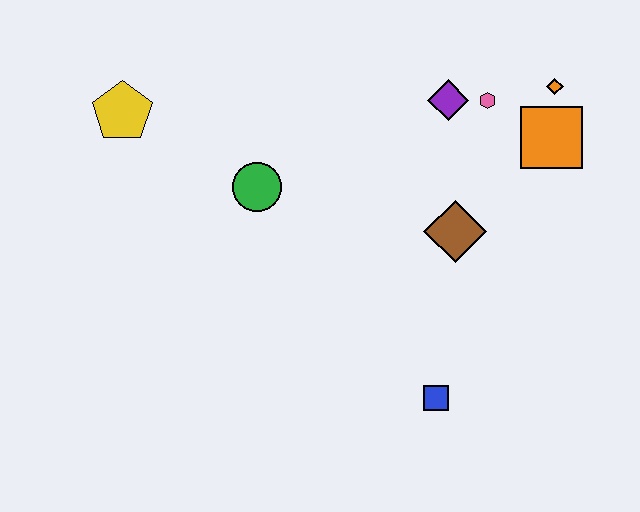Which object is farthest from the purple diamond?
The yellow pentagon is farthest from the purple diamond.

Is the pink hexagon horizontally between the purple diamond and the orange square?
Yes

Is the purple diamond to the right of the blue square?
Yes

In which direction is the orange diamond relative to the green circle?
The orange diamond is to the right of the green circle.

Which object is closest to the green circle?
The yellow pentagon is closest to the green circle.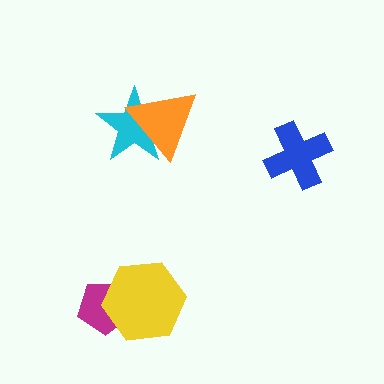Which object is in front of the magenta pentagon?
The yellow hexagon is in front of the magenta pentagon.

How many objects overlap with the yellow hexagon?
1 object overlaps with the yellow hexagon.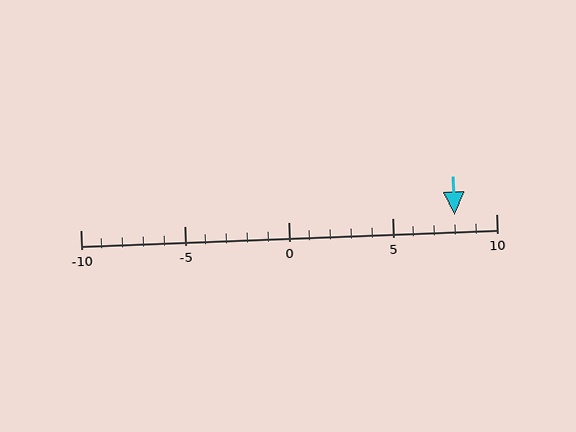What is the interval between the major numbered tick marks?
The major tick marks are spaced 5 units apart.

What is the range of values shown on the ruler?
The ruler shows values from -10 to 10.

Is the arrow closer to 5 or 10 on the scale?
The arrow is closer to 10.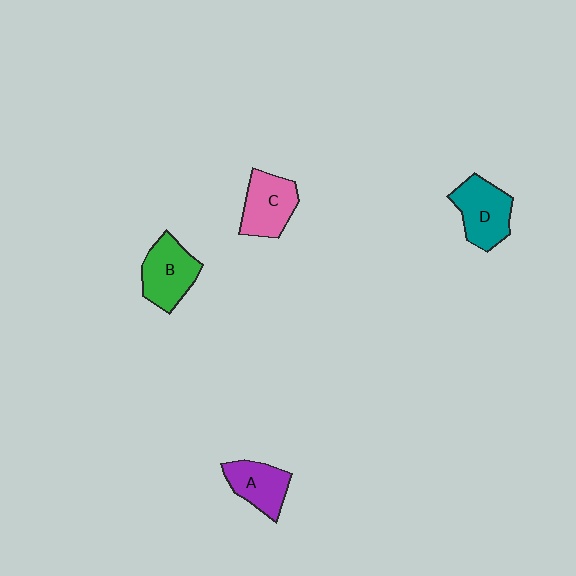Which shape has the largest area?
Shape D (teal).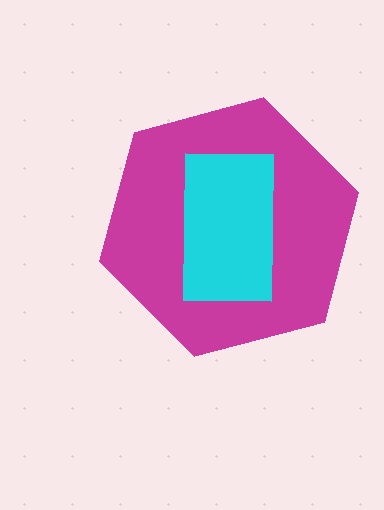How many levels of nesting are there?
2.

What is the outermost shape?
The magenta hexagon.